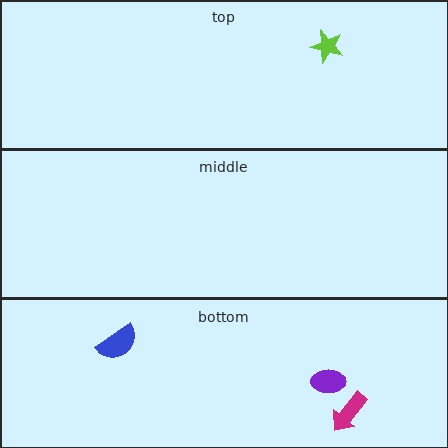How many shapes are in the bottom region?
3.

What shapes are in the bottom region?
The magenta arrow, the blue semicircle, the purple ellipse.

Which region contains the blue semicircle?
The bottom region.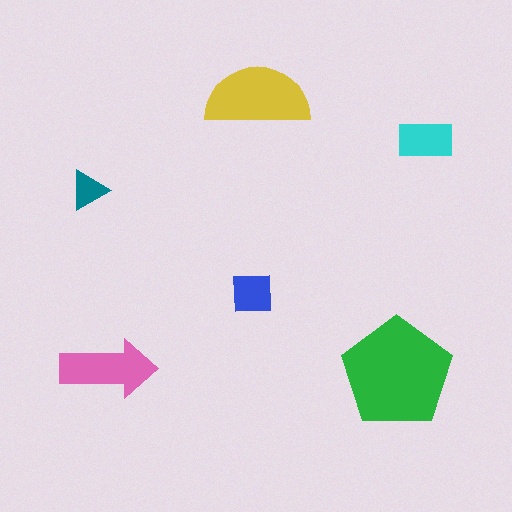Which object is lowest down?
The green pentagon is bottommost.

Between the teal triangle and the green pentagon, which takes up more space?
The green pentagon.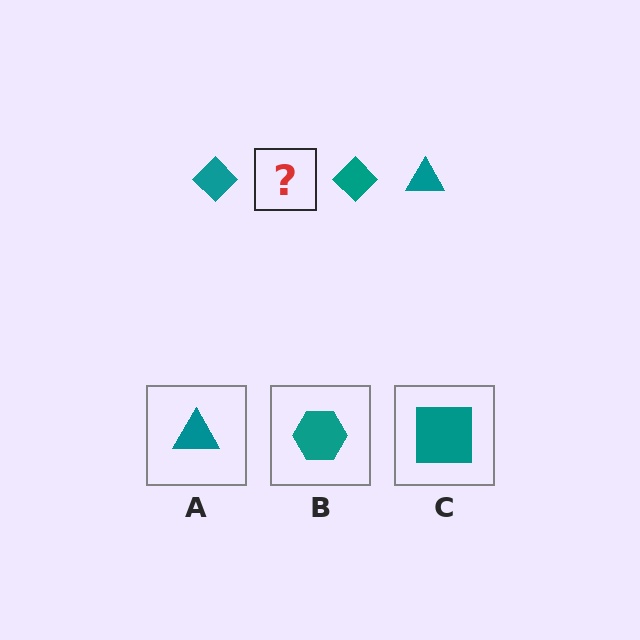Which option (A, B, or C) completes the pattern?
A.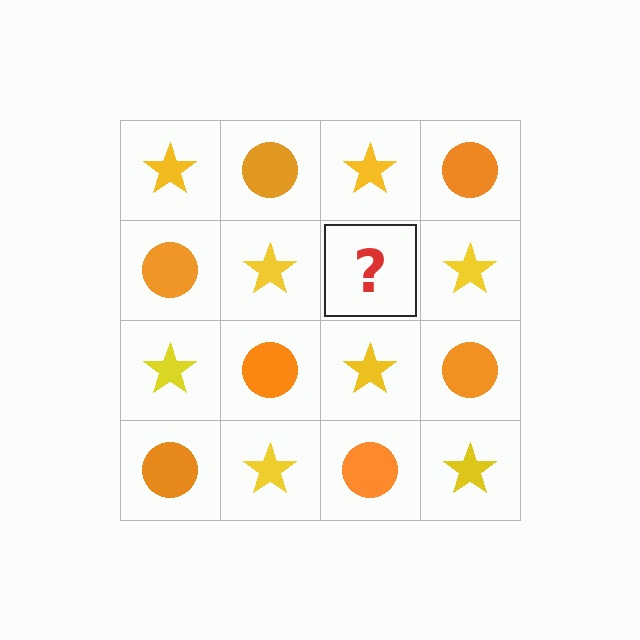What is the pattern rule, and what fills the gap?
The rule is that it alternates yellow star and orange circle in a checkerboard pattern. The gap should be filled with an orange circle.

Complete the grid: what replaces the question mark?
The question mark should be replaced with an orange circle.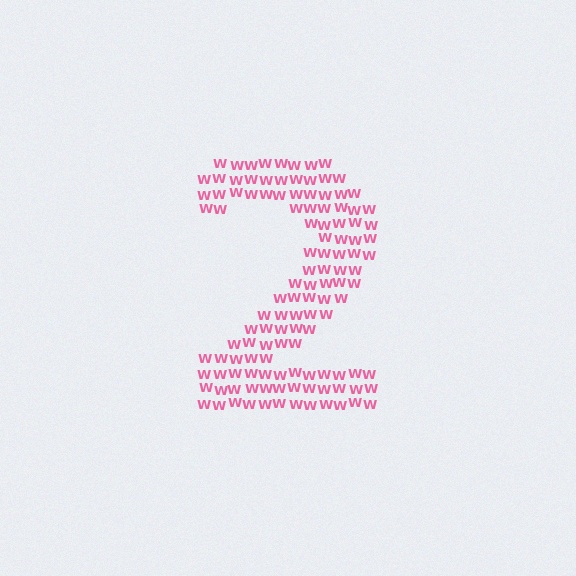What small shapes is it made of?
It is made of small letter W's.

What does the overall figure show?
The overall figure shows the digit 2.